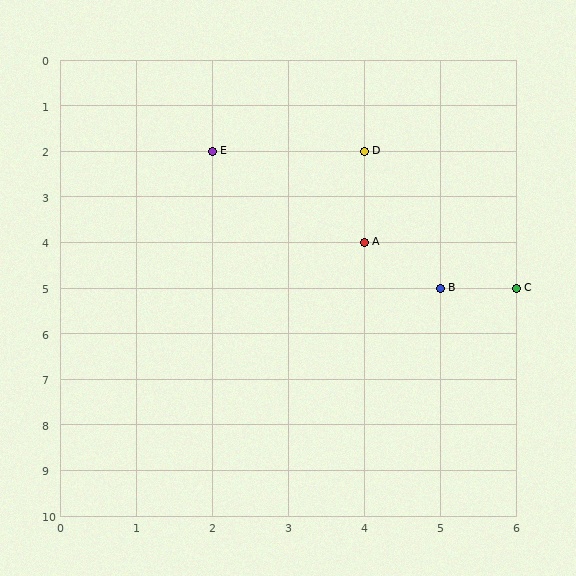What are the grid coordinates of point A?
Point A is at grid coordinates (4, 4).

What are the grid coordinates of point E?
Point E is at grid coordinates (2, 2).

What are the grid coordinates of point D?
Point D is at grid coordinates (4, 2).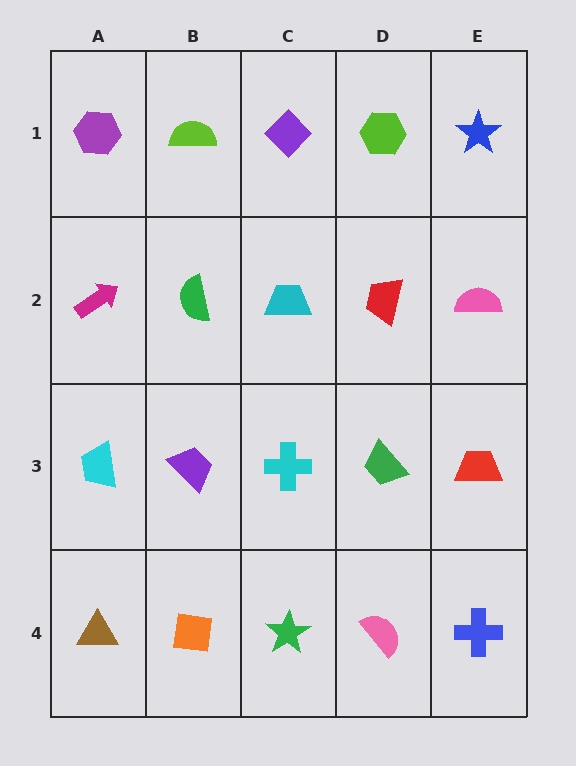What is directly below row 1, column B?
A green semicircle.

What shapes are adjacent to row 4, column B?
A purple trapezoid (row 3, column B), a brown triangle (row 4, column A), a green star (row 4, column C).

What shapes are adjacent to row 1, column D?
A red trapezoid (row 2, column D), a purple diamond (row 1, column C), a blue star (row 1, column E).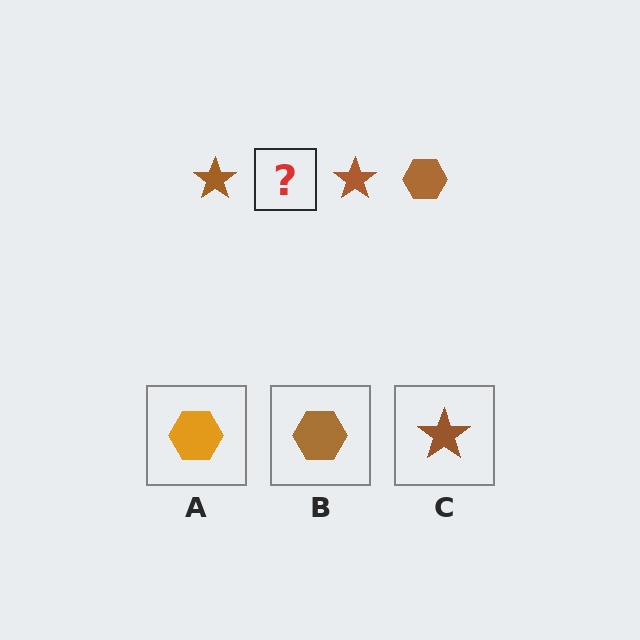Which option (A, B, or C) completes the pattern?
B.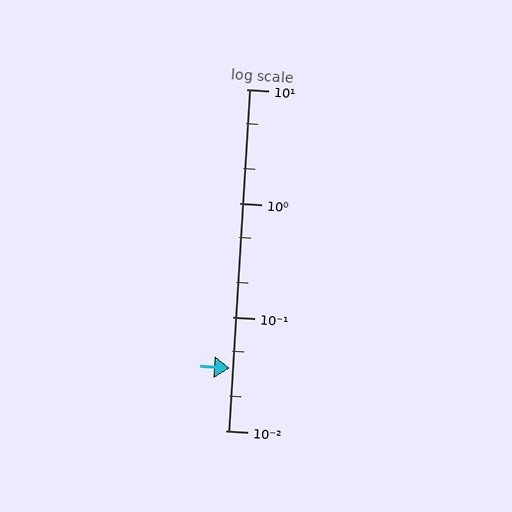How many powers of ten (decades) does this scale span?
The scale spans 3 decades, from 0.01 to 10.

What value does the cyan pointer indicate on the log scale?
The pointer indicates approximately 0.035.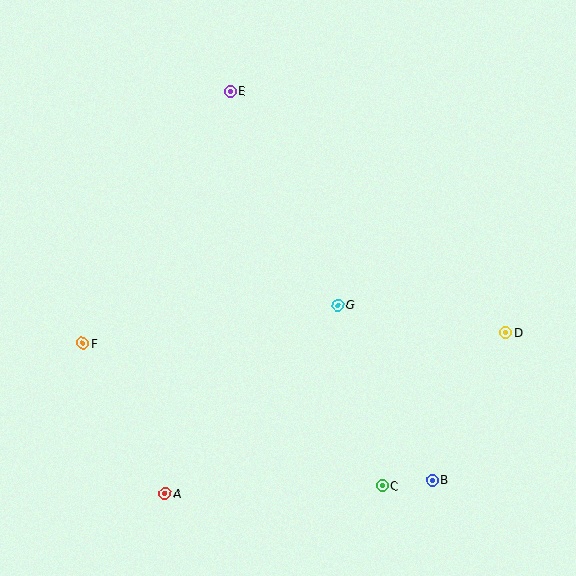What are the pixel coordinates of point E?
Point E is at (231, 91).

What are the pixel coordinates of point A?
Point A is at (165, 493).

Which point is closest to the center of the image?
Point G at (338, 305) is closest to the center.